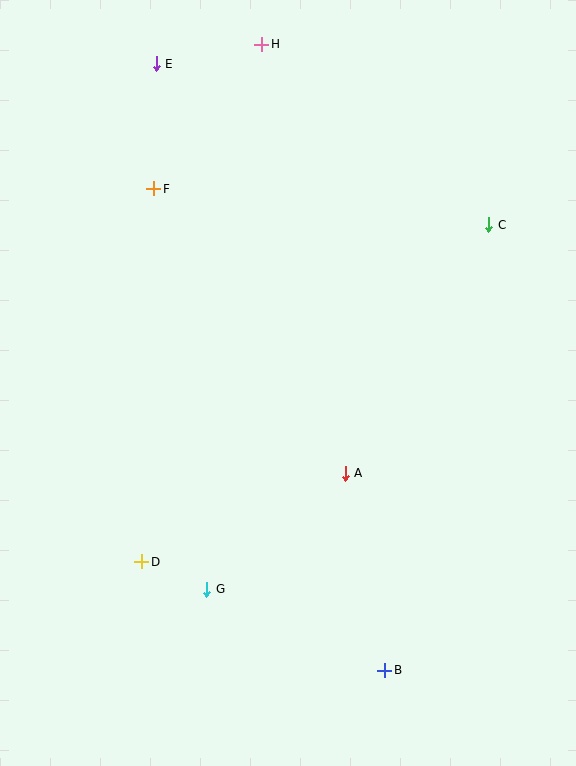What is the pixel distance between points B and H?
The distance between B and H is 638 pixels.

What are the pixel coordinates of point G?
Point G is at (207, 589).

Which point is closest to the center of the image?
Point A at (345, 473) is closest to the center.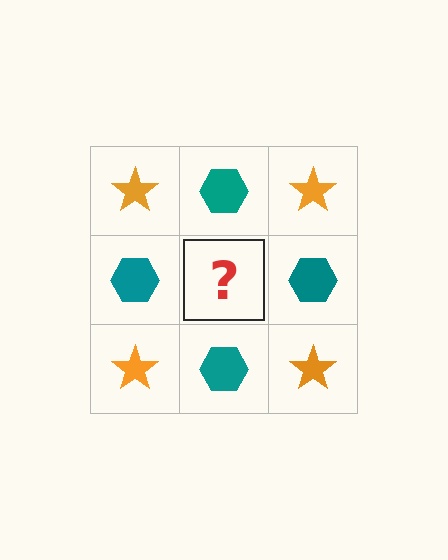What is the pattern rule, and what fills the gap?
The rule is that it alternates orange star and teal hexagon in a checkerboard pattern. The gap should be filled with an orange star.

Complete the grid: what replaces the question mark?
The question mark should be replaced with an orange star.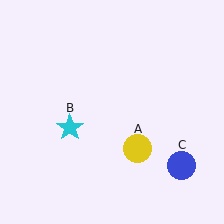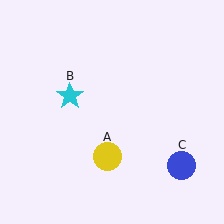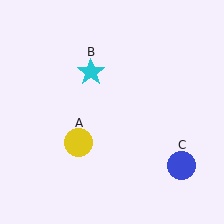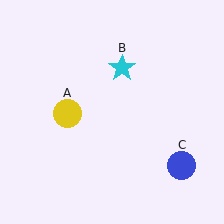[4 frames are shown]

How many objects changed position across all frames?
2 objects changed position: yellow circle (object A), cyan star (object B).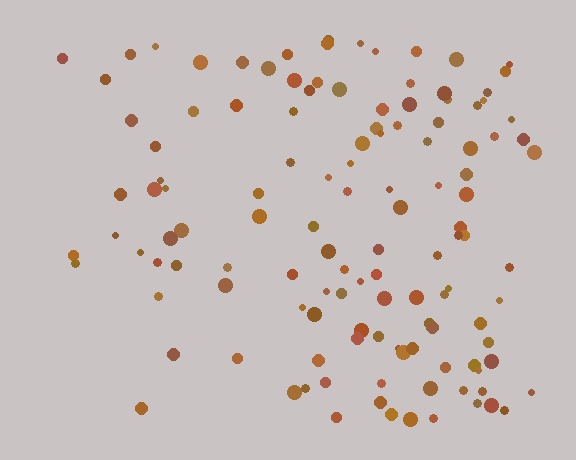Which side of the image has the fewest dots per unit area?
The left.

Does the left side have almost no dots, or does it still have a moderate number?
Still a moderate number, just noticeably fewer than the right.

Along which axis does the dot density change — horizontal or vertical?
Horizontal.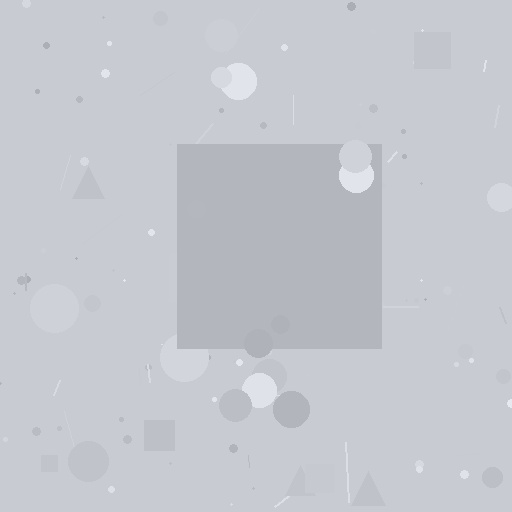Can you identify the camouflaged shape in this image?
The camouflaged shape is a square.